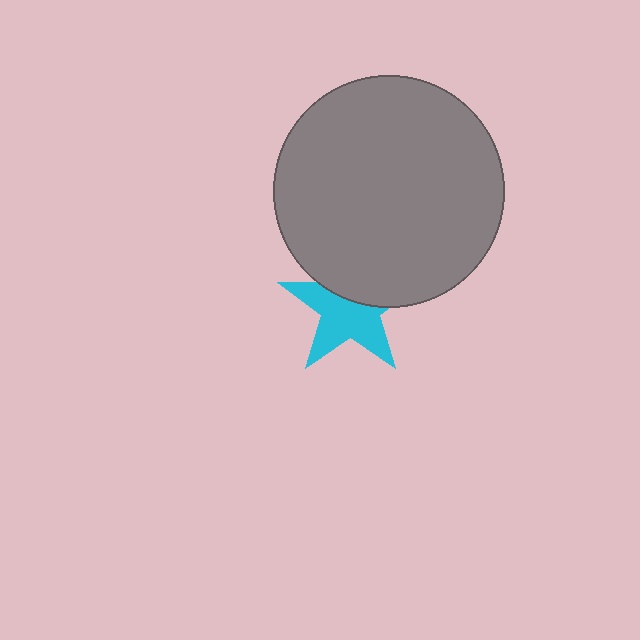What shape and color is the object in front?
The object in front is a gray circle.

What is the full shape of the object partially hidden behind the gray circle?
The partially hidden object is a cyan star.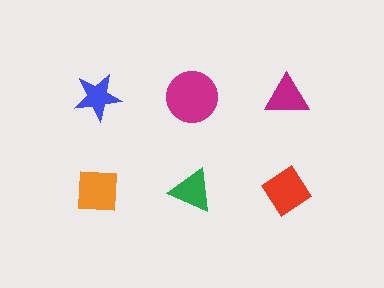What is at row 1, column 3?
A magenta triangle.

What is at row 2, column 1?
An orange square.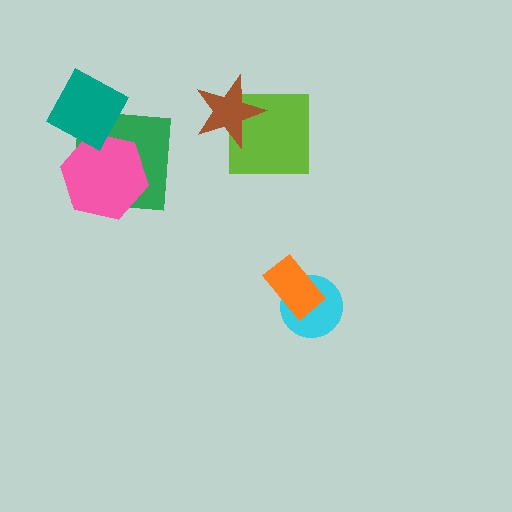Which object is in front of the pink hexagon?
The teal diamond is in front of the pink hexagon.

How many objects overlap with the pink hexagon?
2 objects overlap with the pink hexagon.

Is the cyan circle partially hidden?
Yes, it is partially covered by another shape.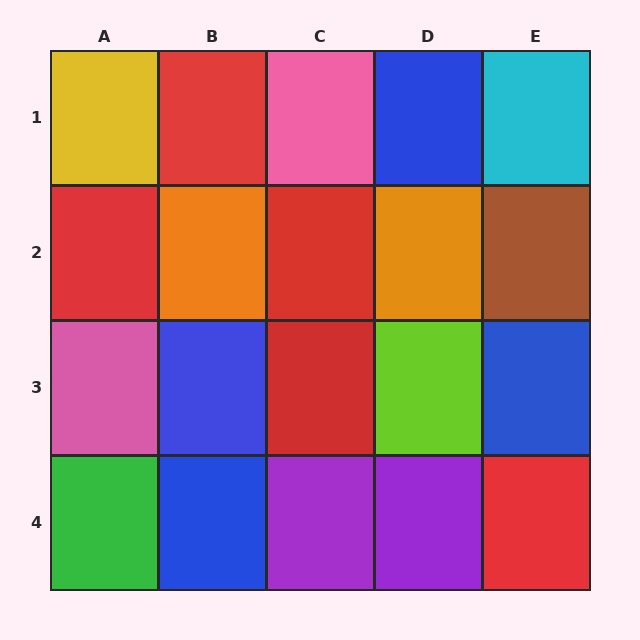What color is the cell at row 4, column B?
Blue.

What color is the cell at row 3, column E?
Blue.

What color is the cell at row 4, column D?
Purple.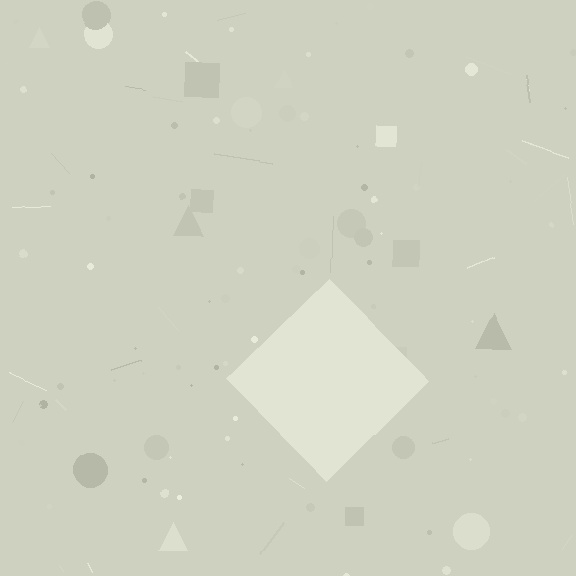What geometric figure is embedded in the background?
A diamond is embedded in the background.